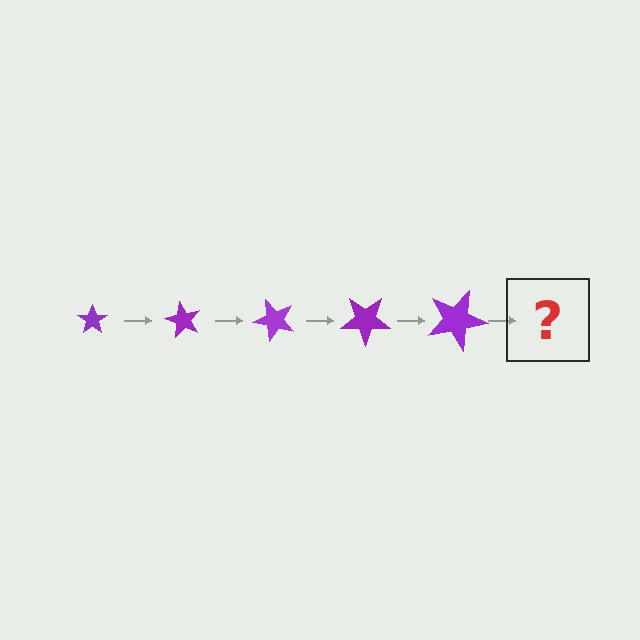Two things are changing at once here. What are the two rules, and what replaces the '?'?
The two rules are that the star grows larger each step and it rotates 60 degrees each step. The '?' should be a star, larger than the previous one and rotated 300 degrees from the start.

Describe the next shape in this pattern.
It should be a star, larger than the previous one and rotated 300 degrees from the start.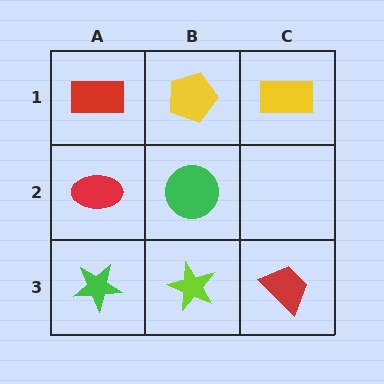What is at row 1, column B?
A yellow pentagon.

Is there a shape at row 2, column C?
No, that cell is empty.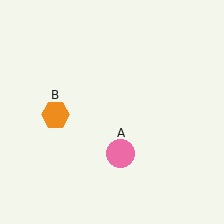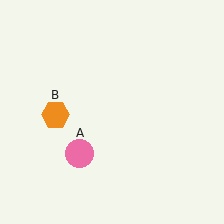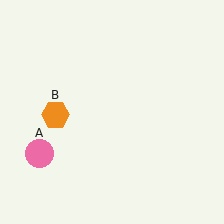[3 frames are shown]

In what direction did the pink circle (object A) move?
The pink circle (object A) moved left.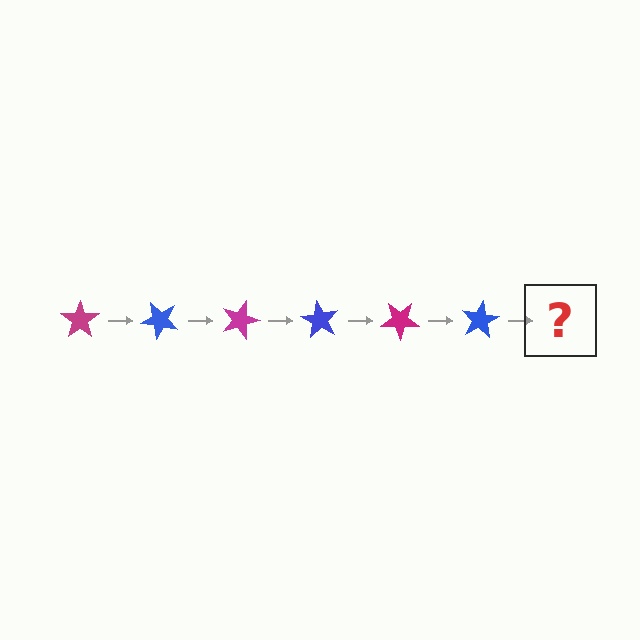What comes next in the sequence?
The next element should be a magenta star, rotated 270 degrees from the start.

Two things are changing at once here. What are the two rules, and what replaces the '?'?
The two rules are that it rotates 45 degrees each step and the color cycles through magenta and blue. The '?' should be a magenta star, rotated 270 degrees from the start.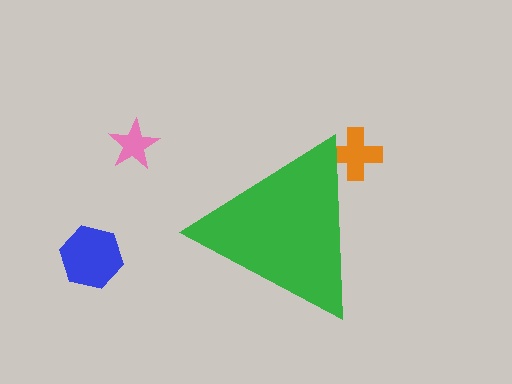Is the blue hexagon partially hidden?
No, the blue hexagon is fully visible.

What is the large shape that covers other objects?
A green triangle.